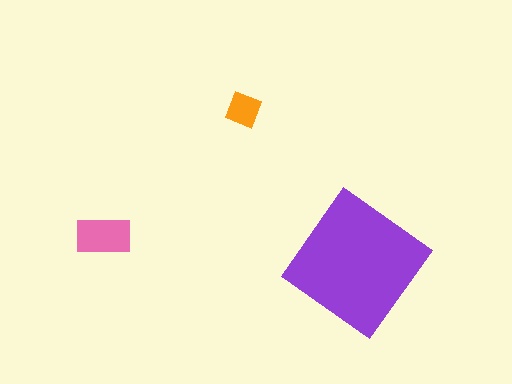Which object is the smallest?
The orange diamond.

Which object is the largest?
The purple diamond.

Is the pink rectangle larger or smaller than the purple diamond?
Smaller.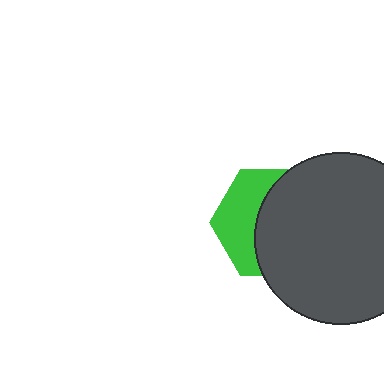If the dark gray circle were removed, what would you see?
You would see the complete green hexagon.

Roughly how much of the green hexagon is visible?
A small part of it is visible (roughly 40%).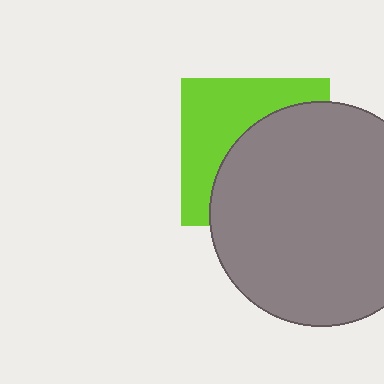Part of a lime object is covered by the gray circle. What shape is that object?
It is a square.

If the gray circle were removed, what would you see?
You would see the complete lime square.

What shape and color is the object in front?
The object in front is a gray circle.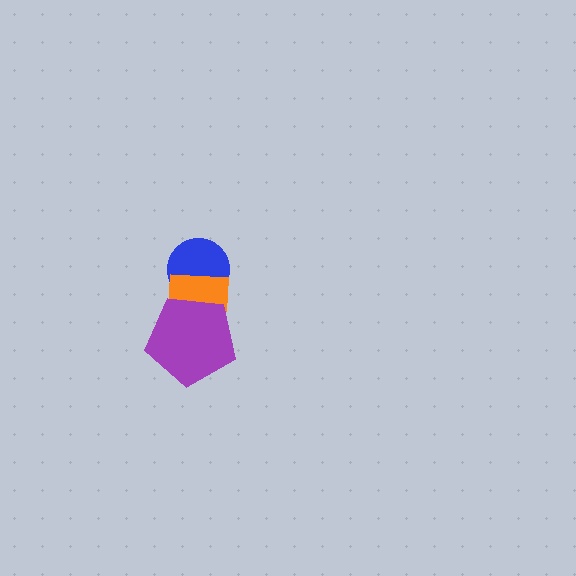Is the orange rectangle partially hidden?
Yes, it is partially covered by another shape.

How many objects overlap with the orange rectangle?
2 objects overlap with the orange rectangle.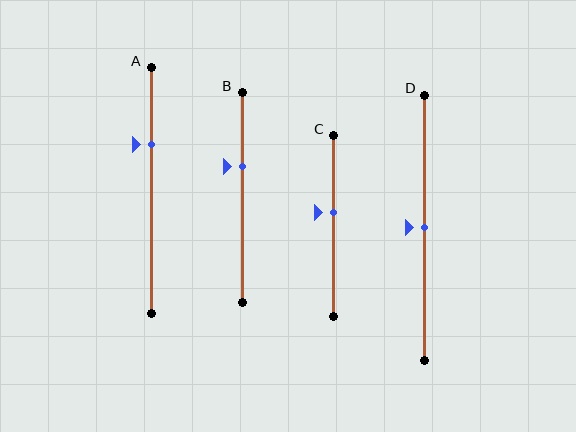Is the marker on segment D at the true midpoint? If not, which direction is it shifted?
Yes, the marker on segment D is at the true midpoint.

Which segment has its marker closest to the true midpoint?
Segment D has its marker closest to the true midpoint.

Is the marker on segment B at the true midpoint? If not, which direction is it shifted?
No, the marker on segment B is shifted upward by about 15% of the segment length.